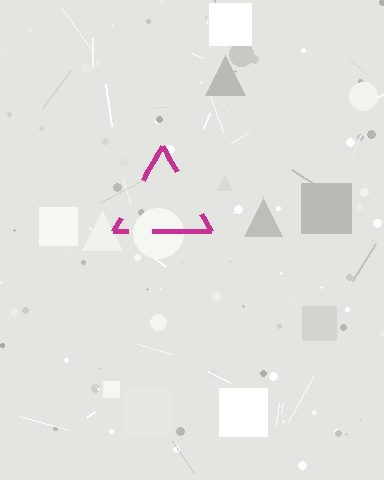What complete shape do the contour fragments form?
The contour fragments form a triangle.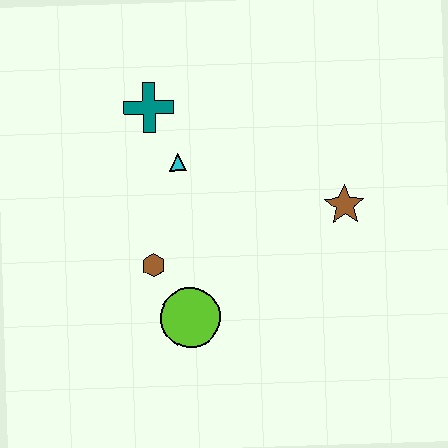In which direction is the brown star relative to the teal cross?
The brown star is to the right of the teal cross.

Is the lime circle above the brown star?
No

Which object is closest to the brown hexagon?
The lime circle is closest to the brown hexagon.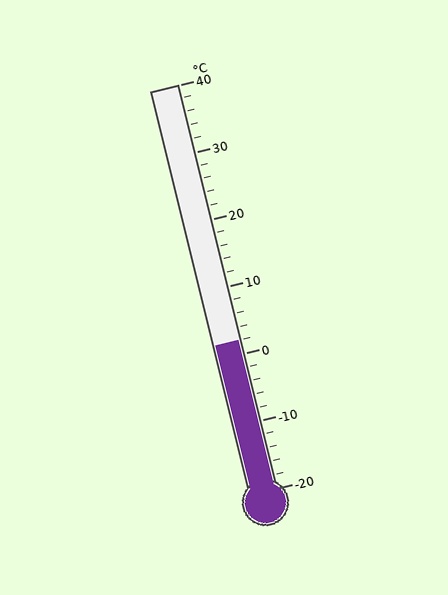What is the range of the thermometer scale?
The thermometer scale ranges from -20°C to 40°C.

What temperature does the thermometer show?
The thermometer shows approximately 2°C.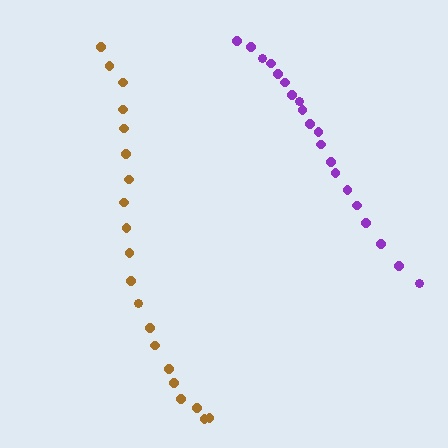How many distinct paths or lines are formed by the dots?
There are 2 distinct paths.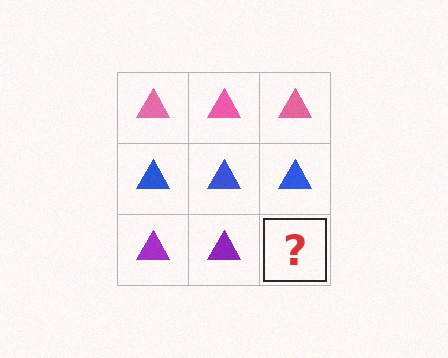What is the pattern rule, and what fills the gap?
The rule is that each row has a consistent color. The gap should be filled with a purple triangle.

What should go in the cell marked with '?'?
The missing cell should contain a purple triangle.